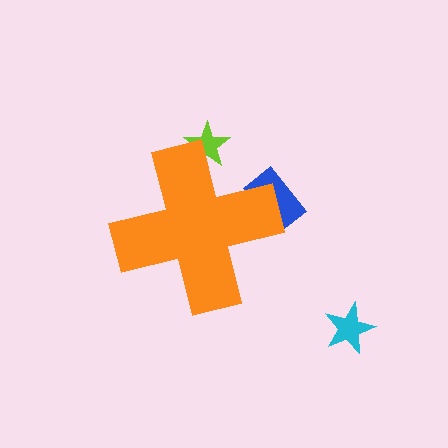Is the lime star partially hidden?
Yes, the lime star is partially hidden behind the orange cross.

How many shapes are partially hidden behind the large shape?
2 shapes are partially hidden.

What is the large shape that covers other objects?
An orange cross.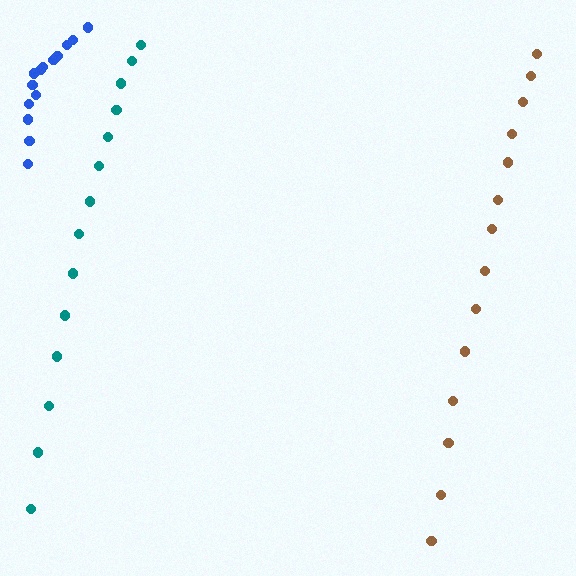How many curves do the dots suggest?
There are 3 distinct paths.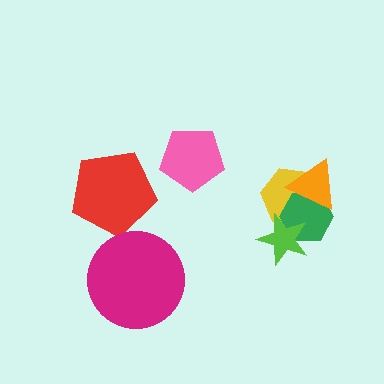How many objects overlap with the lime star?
2 objects overlap with the lime star.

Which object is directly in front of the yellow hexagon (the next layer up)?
The green hexagon is directly in front of the yellow hexagon.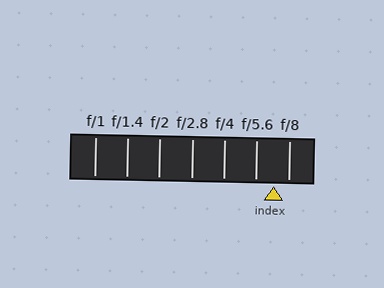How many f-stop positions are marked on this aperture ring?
There are 7 f-stop positions marked.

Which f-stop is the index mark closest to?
The index mark is closest to f/8.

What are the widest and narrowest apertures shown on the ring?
The widest aperture shown is f/1 and the narrowest is f/8.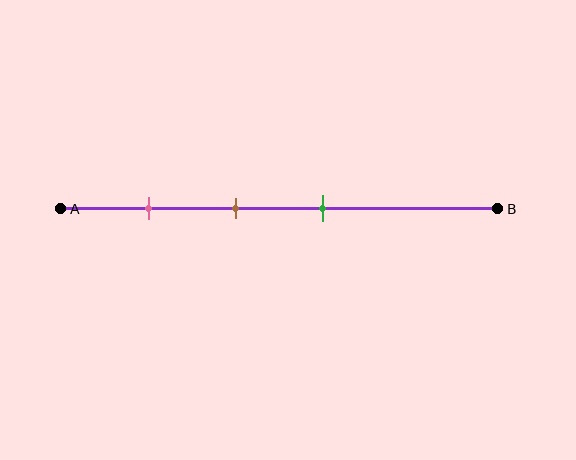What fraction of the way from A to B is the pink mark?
The pink mark is approximately 20% (0.2) of the way from A to B.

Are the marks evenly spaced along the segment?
Yes, the marks are approximately evenly spaced.